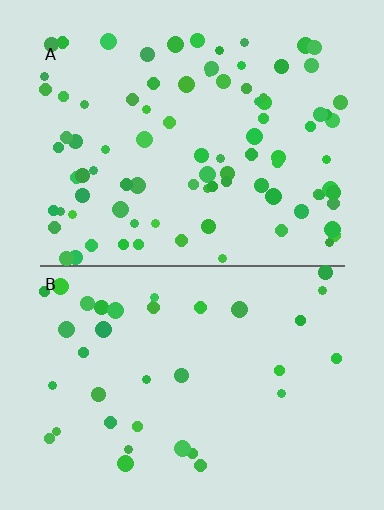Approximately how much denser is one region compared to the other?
Approximately 2.5× — region A over region B.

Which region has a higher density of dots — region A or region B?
A (the top).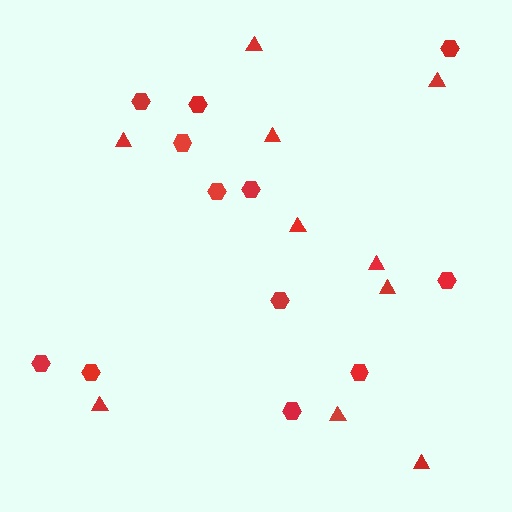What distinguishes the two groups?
There are 2 groups: one group of triangles (10) and one group of hexagons (12).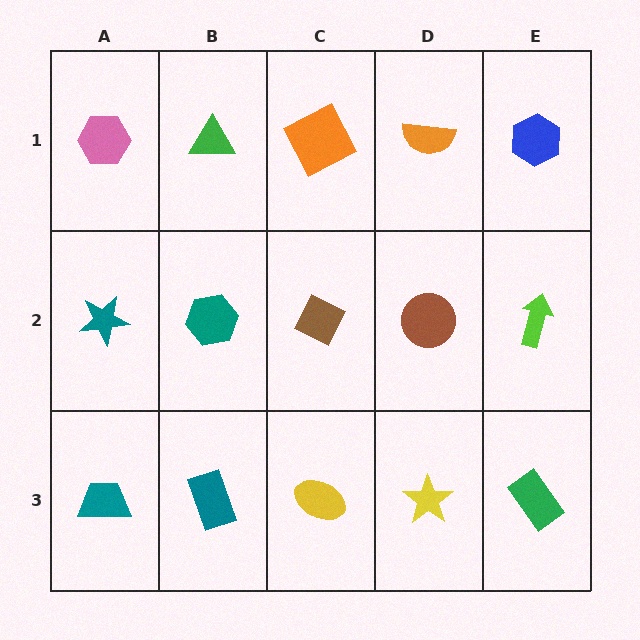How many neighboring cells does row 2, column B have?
4.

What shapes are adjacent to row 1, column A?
A teal star (row 2, column A), a green triangle (row 1, column B).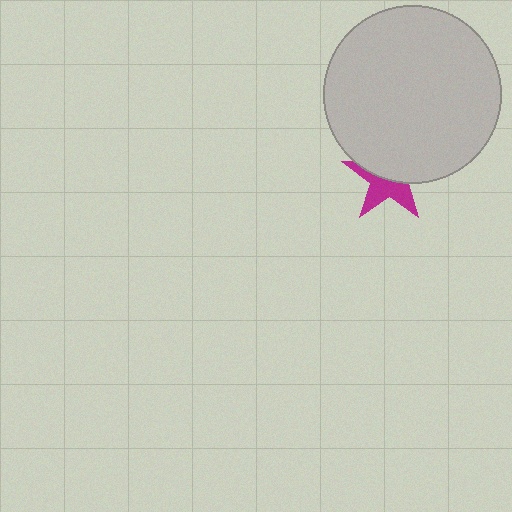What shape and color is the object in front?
The object in front is a light gray circle.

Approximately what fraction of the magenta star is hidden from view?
Roughly 53% of the magenta star is hidden behind the light gray circle.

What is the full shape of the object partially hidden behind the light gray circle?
The partially hidden object is a magenta star.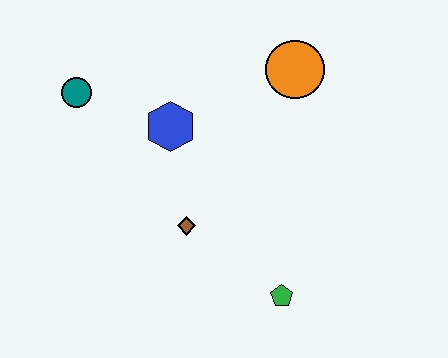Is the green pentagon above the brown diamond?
No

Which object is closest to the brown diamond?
The blue hexagon is closest to the brown diamond.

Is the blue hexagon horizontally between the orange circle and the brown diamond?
No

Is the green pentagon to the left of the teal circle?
No